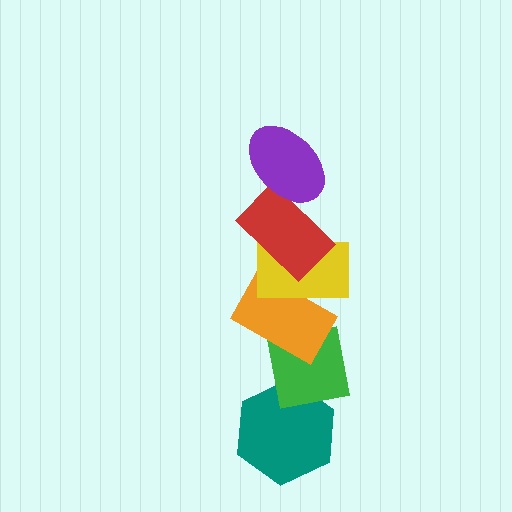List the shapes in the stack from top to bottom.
From top to bottom: the purple ellipse, the red rectangle, the yellow rectangle, the orange rectangle, the green square, the teal hexagon.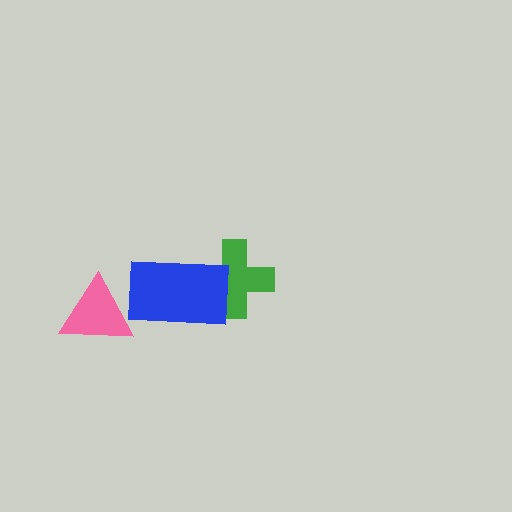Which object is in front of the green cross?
The blue rectangle is in front of the green cross.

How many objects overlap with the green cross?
1 object overlaps with the green cross.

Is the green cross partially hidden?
Yes, it is partially covered by another shape.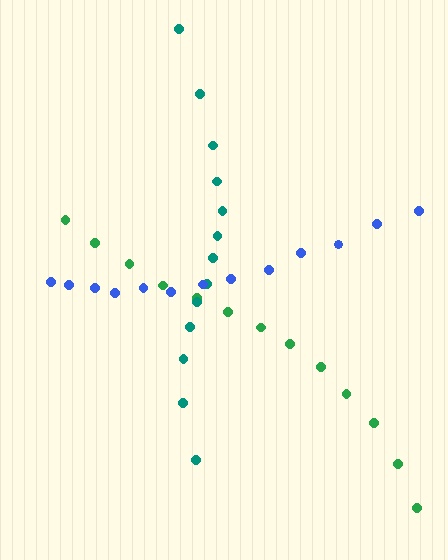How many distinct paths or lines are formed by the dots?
There are 3 distinct paths.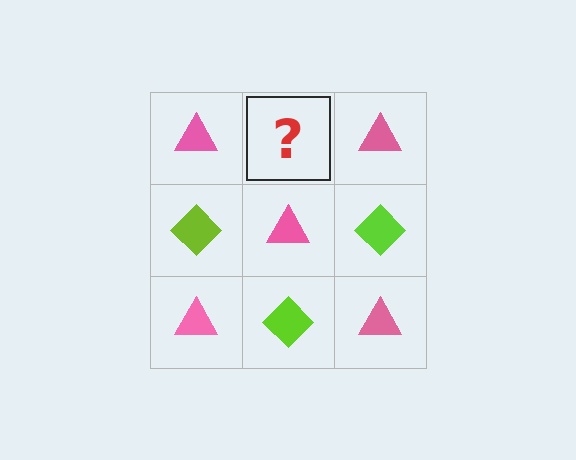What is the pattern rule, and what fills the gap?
The rule is that it alternates pink triangle and lime diamond in a checkerboard pattern. The gap should be filled with a lime diamond.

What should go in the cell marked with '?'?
The missing cell should contain a lime diamond.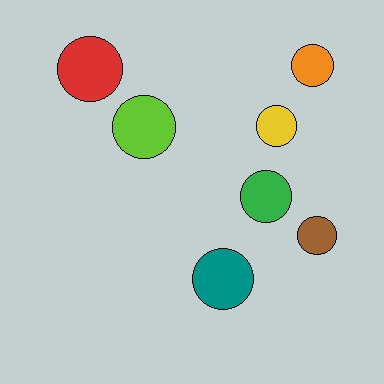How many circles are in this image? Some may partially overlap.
There are 7 circles.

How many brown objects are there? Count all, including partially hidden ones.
There is 1 brown object.